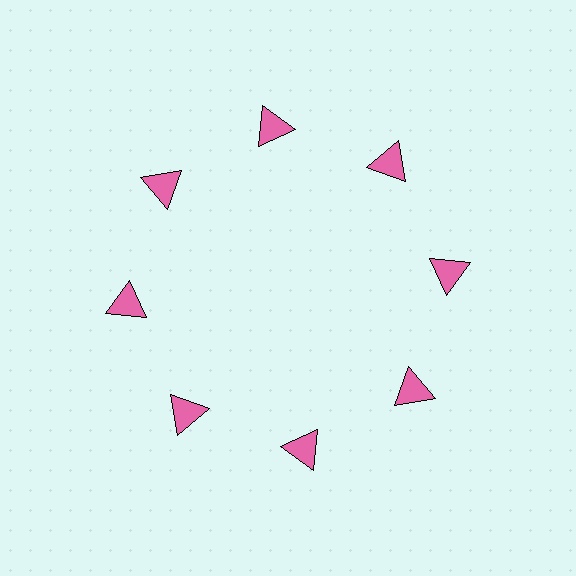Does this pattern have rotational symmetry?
Yes, this pattern has 8-fold rotational symmetry. It looks the same after rotating 45 degrees around the center.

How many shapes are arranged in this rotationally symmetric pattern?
There are 8 shapes, arranged in 8 groups of 1.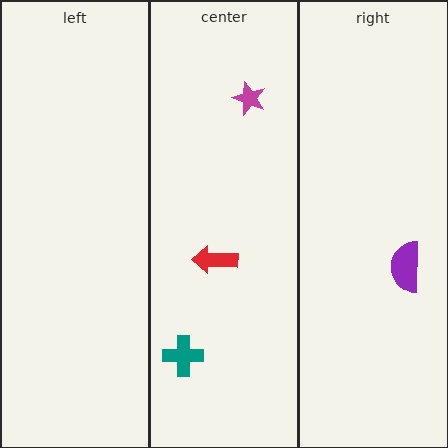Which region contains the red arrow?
The center region.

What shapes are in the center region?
The magenta star, the red arrow, the teal cross.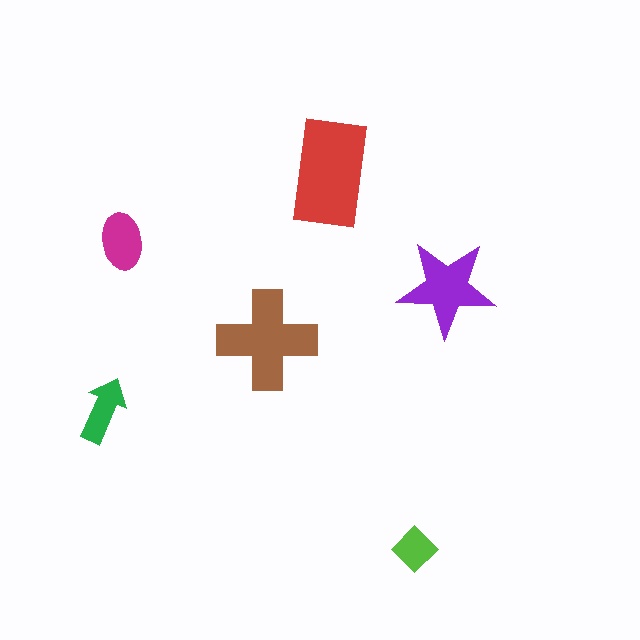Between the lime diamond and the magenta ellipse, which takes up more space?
The magenta ellipse.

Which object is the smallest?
The lime diamond.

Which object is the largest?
The red rectangle.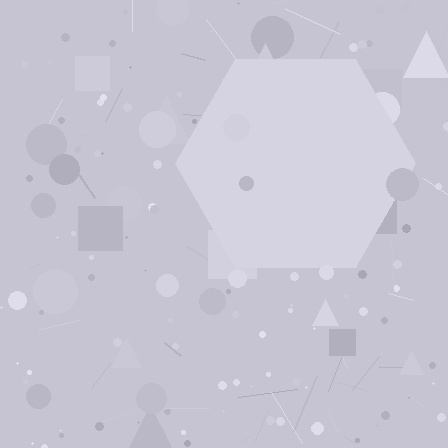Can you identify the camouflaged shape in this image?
The camouflaged shape is a hexagon.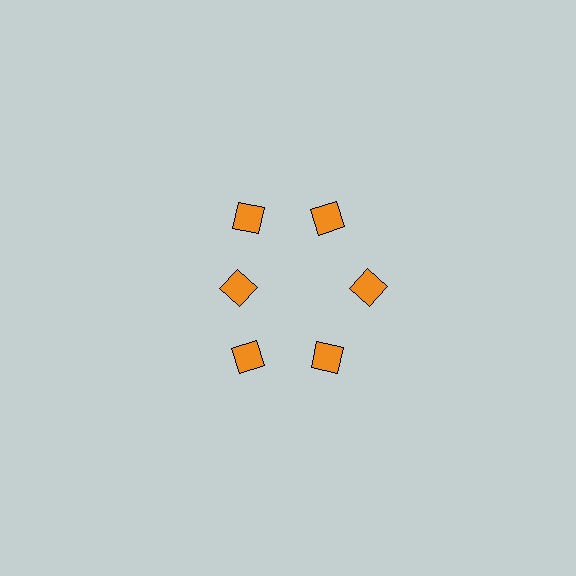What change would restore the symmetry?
The symmetry would be restored by moving it outward, back onto the ring so that all 6 diamonds sit at equal angles and equal distance from the center.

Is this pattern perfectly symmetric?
No. The 6 orange diamonds are arranged in a ring, but one element near the 9 o'clock position is pulled inward toward the center, breaking the 6-fold rotational symmetry.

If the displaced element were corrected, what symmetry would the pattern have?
It would have 6-fold rotational symmetry — the pattern would map onto itself every 60 degrees.